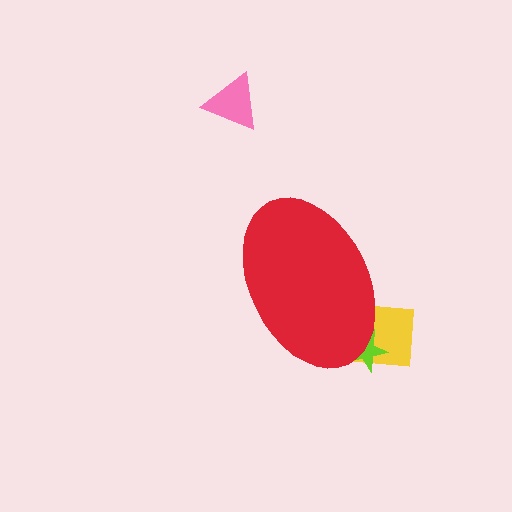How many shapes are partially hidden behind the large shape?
2 shapes are partially hidden.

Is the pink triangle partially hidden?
No, the pink triangle is fully visible.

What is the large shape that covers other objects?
A red ellipse.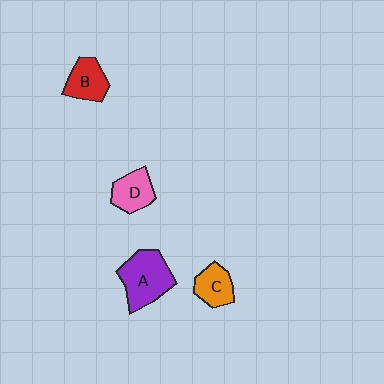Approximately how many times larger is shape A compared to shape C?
Approximately 1.7 times.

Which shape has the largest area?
Shape A (purple).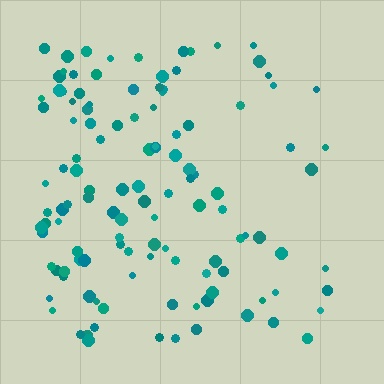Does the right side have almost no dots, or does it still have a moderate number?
Still a moderate number, just noticeably fewer than the left.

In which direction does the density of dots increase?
From right to left, with the left side densest.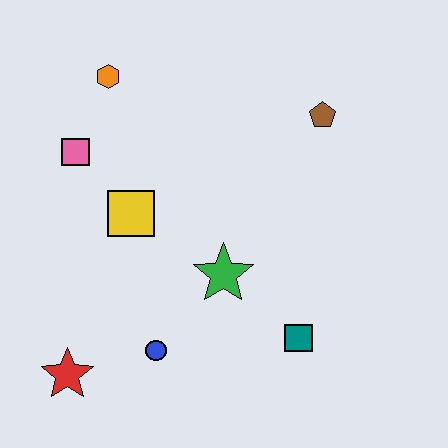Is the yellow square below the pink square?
Yes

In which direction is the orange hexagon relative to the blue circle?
The orange hexagon is above the blue circle.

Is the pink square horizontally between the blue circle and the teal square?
No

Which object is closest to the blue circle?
The red star is closest to the blue circle.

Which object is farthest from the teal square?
The orange hexagon is farthest from the teal square.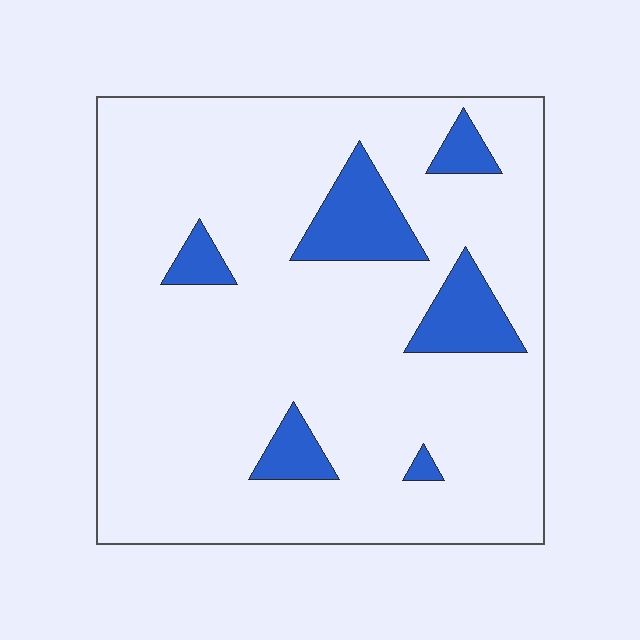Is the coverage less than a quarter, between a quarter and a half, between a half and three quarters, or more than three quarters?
Less than a quarter.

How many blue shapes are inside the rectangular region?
6.